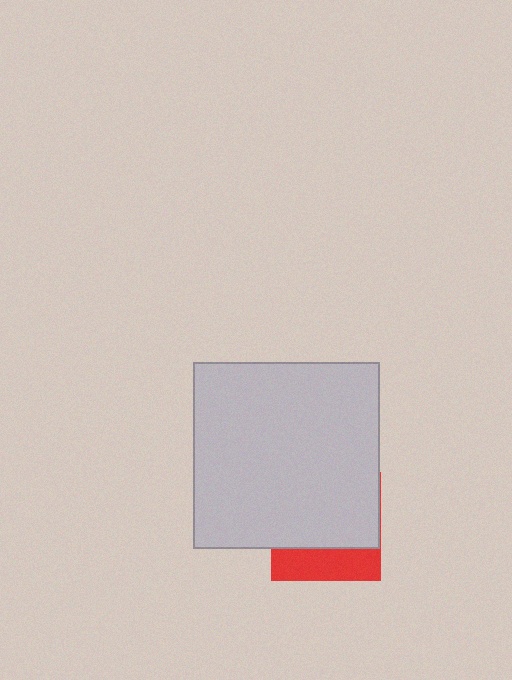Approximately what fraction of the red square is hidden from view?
Roughly 70% of the red square is hidden behind the light gray square.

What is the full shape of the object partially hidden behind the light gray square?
The partially hidden object is a red square.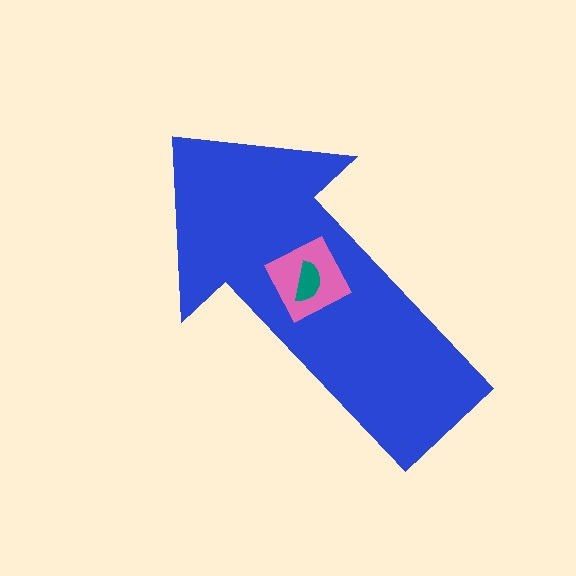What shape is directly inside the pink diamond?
The teal semicircle.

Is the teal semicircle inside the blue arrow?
Yes.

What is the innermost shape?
The teal semicircle.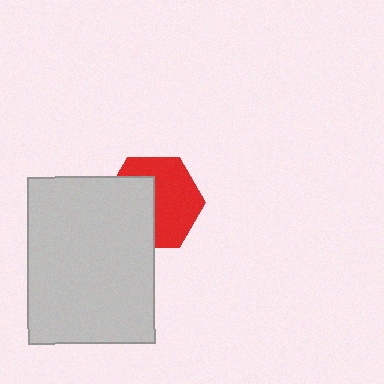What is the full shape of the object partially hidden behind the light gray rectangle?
The partially hidden object is a red hexagon.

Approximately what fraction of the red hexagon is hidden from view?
Roughly 44% of the red hexagon is hidden behind the light gray rectangle.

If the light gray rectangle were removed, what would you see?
You would see the complete red hexagon.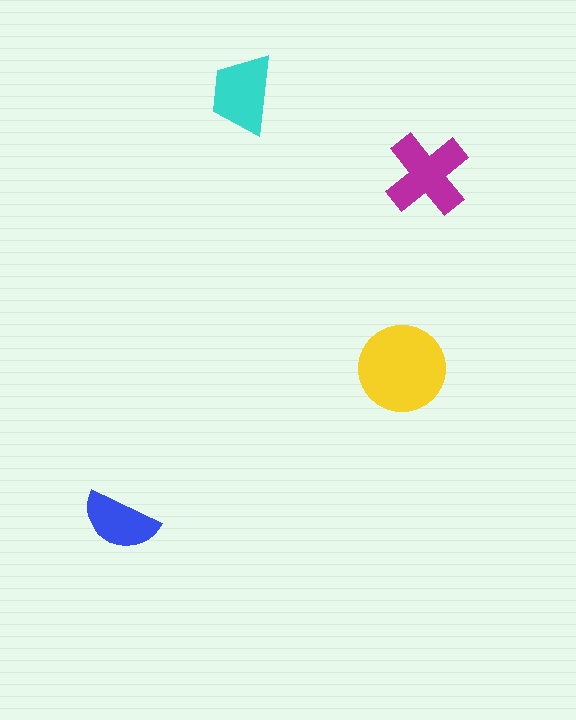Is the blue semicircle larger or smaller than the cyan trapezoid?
Smaller.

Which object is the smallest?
The blue semicircle.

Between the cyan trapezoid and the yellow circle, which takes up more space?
The yellow circle.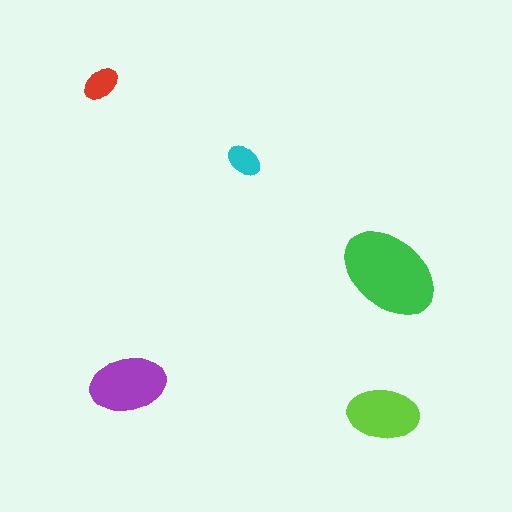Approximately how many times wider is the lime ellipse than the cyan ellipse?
About 2 times wider.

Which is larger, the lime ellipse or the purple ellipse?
The purple one.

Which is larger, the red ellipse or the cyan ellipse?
The red one.